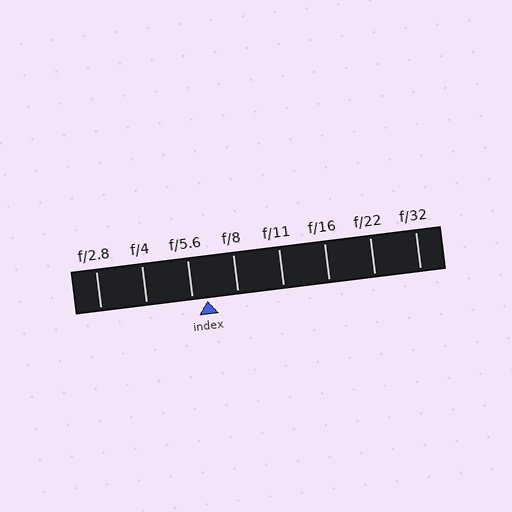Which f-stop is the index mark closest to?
The index mark is closest to f/5.6.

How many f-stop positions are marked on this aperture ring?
There are 8 f-stop positions marked.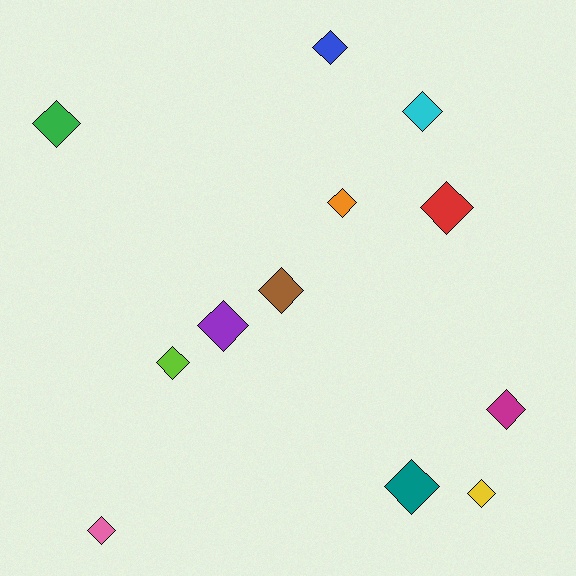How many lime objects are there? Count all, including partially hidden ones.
There is 1 lime object.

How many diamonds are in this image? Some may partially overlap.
There are 12 diamonds.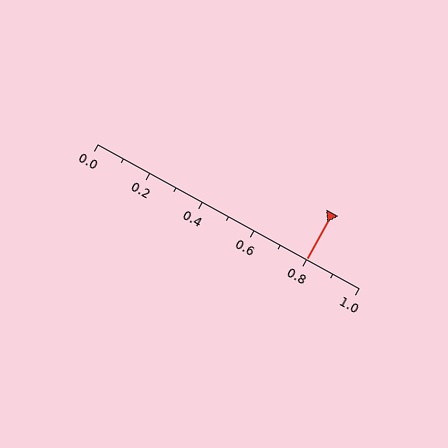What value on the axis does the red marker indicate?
The marker indicates approximately 0.8.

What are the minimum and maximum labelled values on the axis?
The axis runs from 0.0 to 1.0.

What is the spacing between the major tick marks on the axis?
The major ticks are spaced 0.2 apart.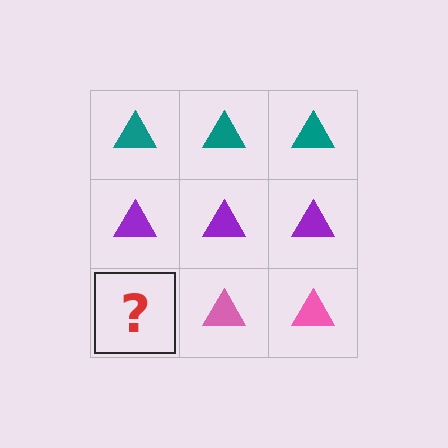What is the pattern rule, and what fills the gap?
The rule is that each row has a consistent color. The gap should be filled with a pink triangle.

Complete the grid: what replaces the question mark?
The question mark should be replaced with a pink triangle.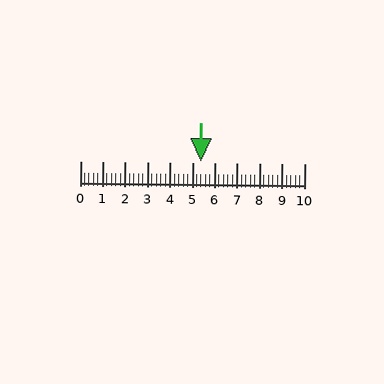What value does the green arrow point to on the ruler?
The green arrow points to approximately 5.4.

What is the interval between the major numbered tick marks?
The major tick marks are spaced 1 units apart.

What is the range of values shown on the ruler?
The ruler shows values from 0 to 10.